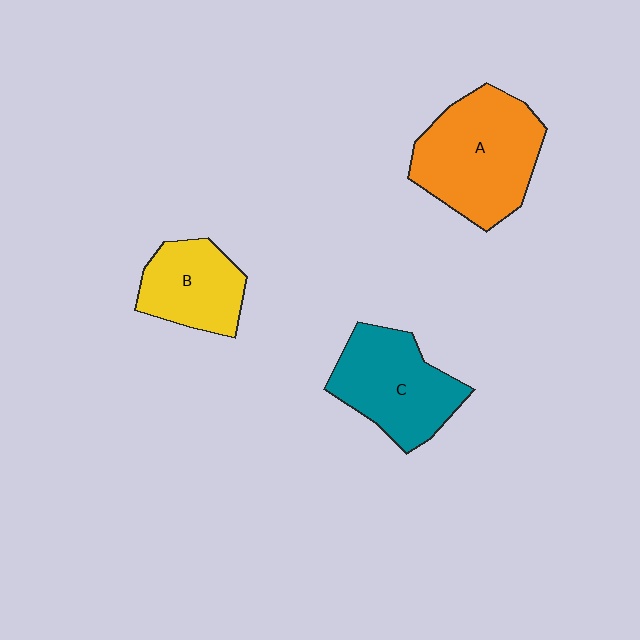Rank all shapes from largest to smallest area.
From largest to smallest: A (orange), C (teal), B (yellow).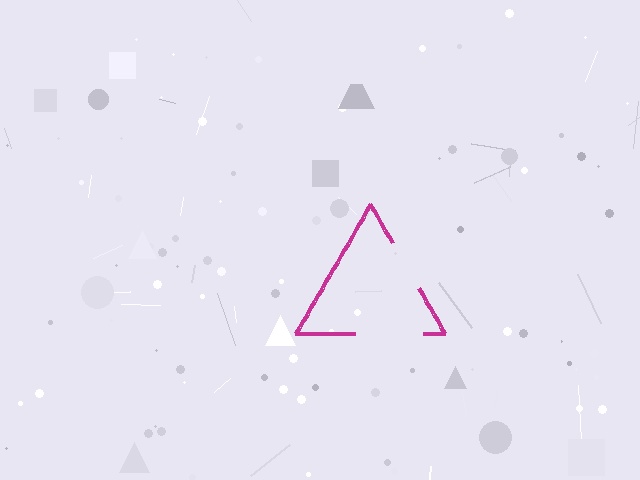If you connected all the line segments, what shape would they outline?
They would outline a triangle.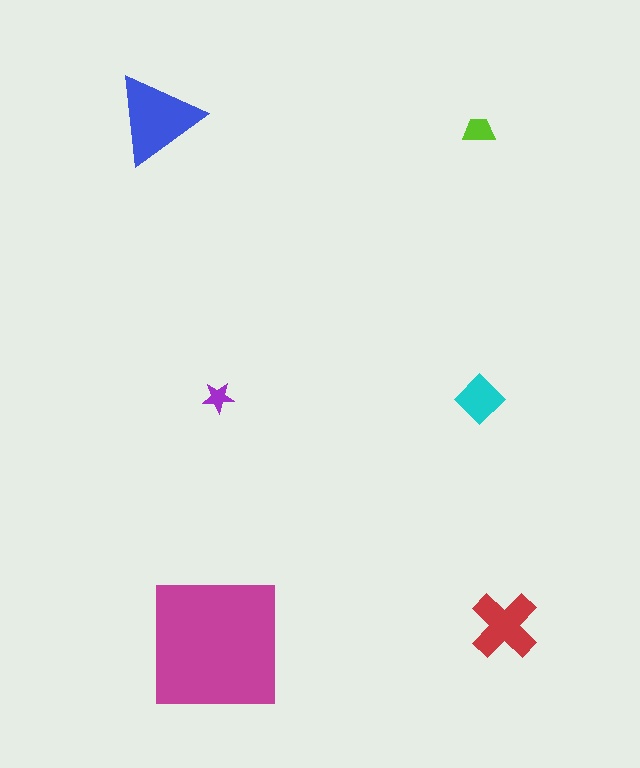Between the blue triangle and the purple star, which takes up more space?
The blue triangle.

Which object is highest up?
The blue triangle is topmost.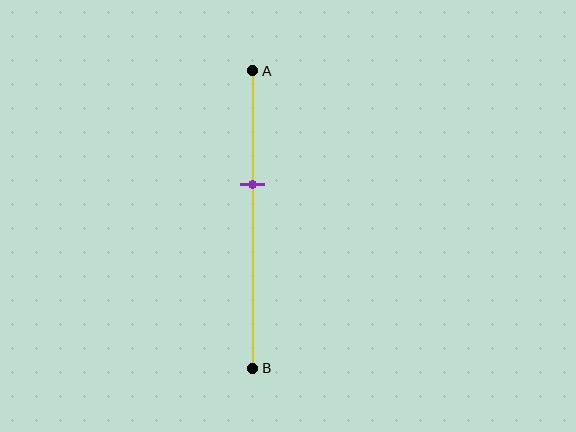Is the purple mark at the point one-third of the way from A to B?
No, the mark is at about 40% from A, not at the 33% one-third point.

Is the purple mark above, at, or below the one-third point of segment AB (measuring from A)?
The purple mark is below the one-third point of segment AB.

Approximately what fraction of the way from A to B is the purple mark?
The purple mark is approximately 40% of the way from A to B.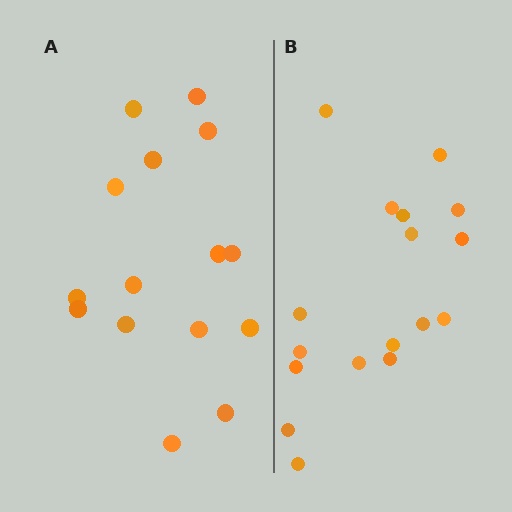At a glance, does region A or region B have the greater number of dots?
Region B (the right region) has more dots.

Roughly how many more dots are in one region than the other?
Region B has just a few more — roughly 2 or 3 more dots than region A.